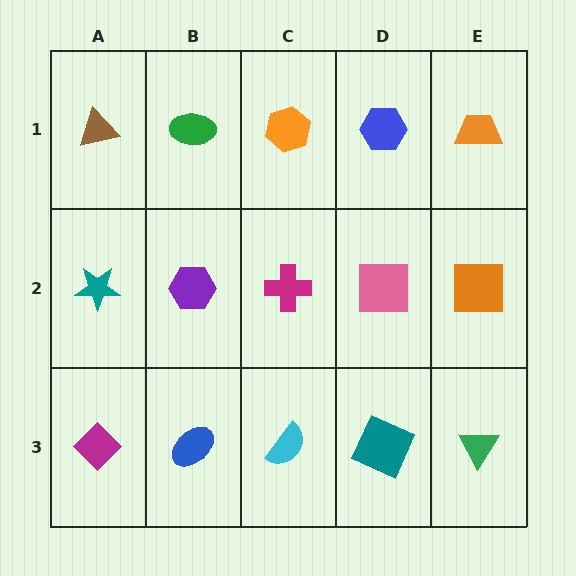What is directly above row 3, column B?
A purple hexagon.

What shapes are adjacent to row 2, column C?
An orange hexagon (row 1, column C), a cyan semicircle (row 3, column C), a purple hexagon (row 2, column B), a pink square (row 2, column D).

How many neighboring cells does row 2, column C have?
4.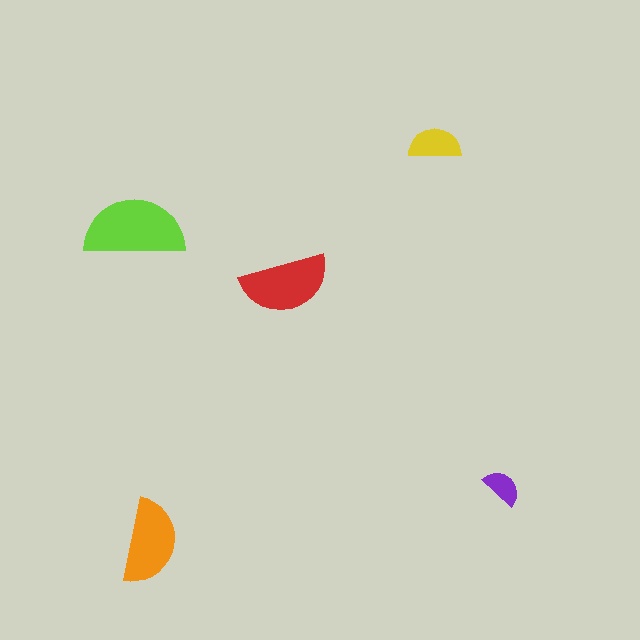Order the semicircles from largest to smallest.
the lime one, the red one, the orange one, the yellow one, the purple one.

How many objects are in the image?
There are 5 objects in the image.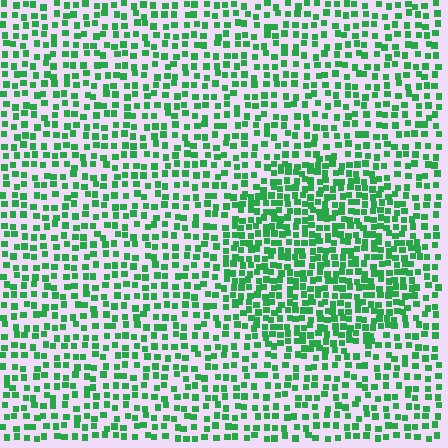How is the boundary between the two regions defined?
The boundary is defined by a change in element density (approximately 1.7x ratio). All elements are the same color, size, and shape.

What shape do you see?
I see a circle.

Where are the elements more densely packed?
The elements are more densely packed inside the circle boundary.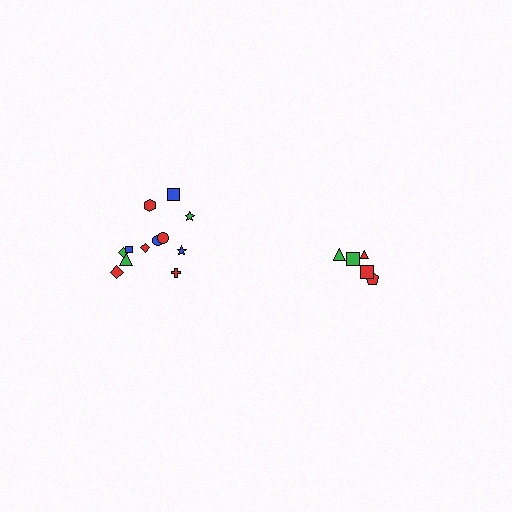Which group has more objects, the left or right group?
The left group.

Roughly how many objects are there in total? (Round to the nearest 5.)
Roughly 20 objects in total.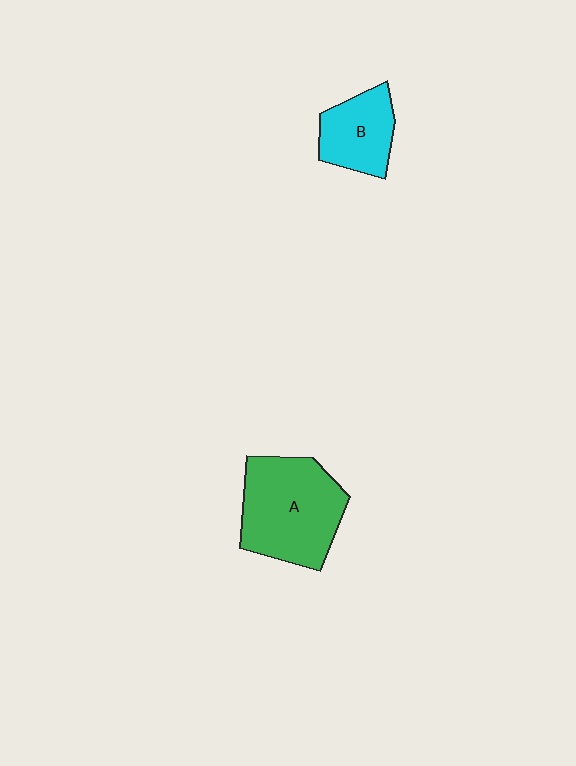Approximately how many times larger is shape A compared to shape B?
Approximately 1.8 times.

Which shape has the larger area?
Shape A (green).